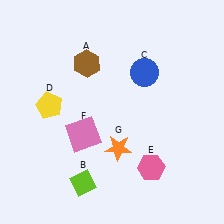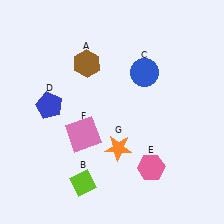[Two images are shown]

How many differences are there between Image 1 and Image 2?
There is 1 difference between the two images.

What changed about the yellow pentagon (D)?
In Image 1, D is yellow. In Image 2, it changed to blue.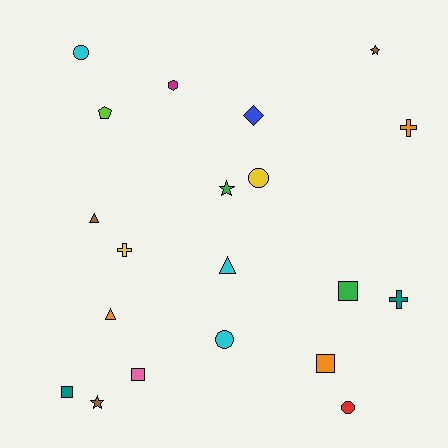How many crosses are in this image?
There are 3 crosses.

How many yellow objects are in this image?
There are 2 yellow objects.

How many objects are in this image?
There are 20 objects.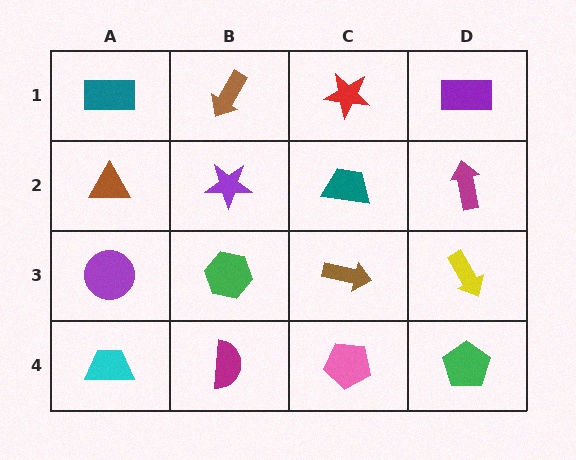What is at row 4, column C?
A pink pentagon.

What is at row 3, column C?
A brown arrow.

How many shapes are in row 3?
4 shapes.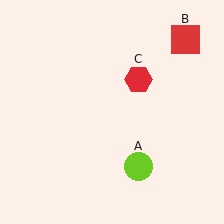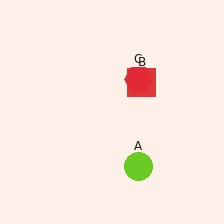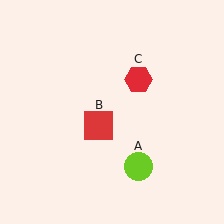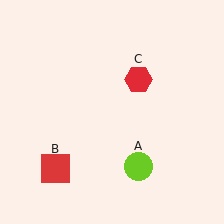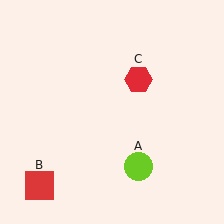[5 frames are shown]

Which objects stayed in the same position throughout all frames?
Lime circle (object A) and red hexagon (object C) remained stationary.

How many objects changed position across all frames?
1 object changed position: red square (object B).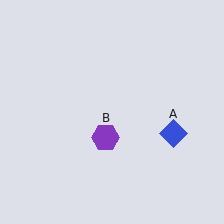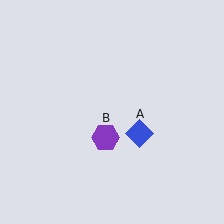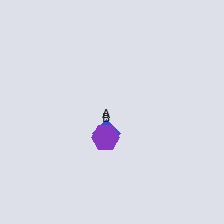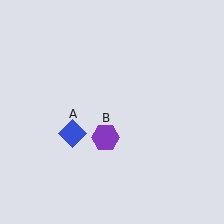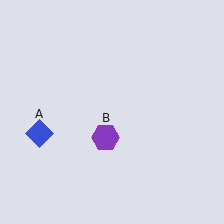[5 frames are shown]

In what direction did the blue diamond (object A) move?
The blue diamond (object A) moved left.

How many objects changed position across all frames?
1 object changed position: blue diamond (object A).